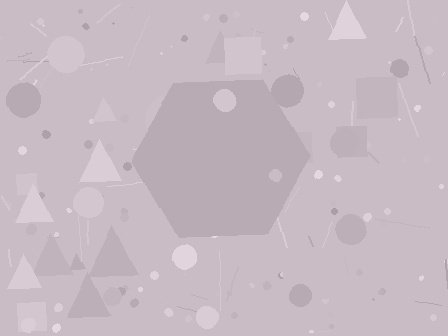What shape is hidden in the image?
A hexagon is hidden in the image.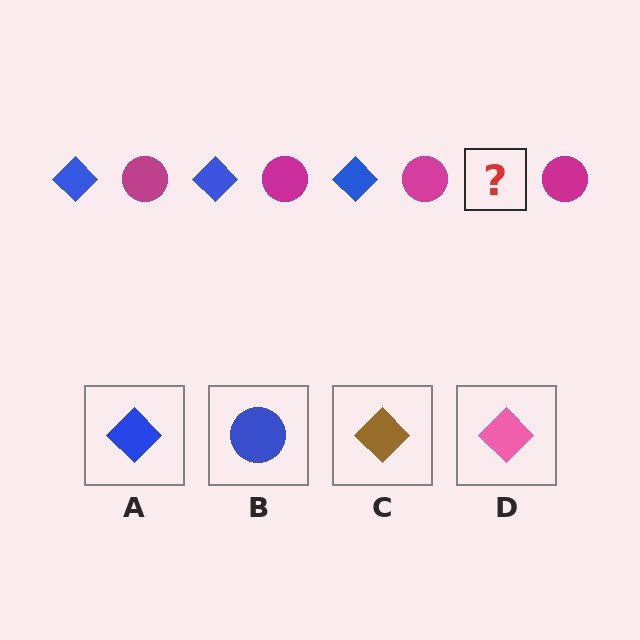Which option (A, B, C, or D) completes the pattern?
A.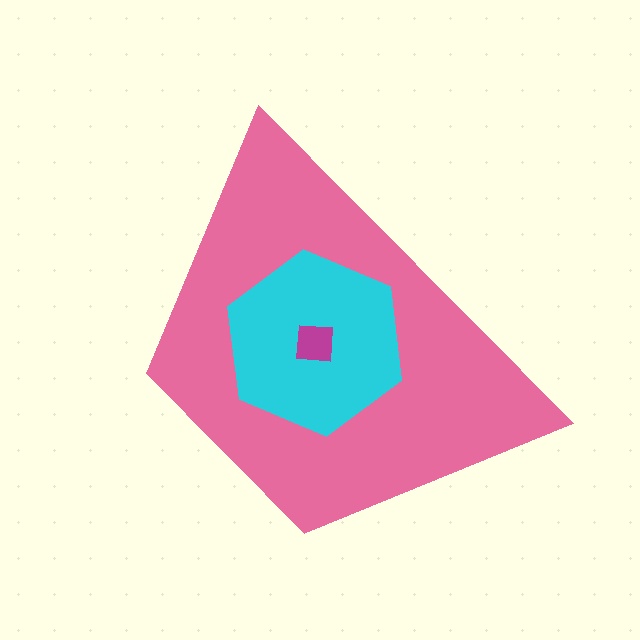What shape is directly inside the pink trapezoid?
The cyan hexagon.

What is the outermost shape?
The pink trapezoid.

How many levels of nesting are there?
3.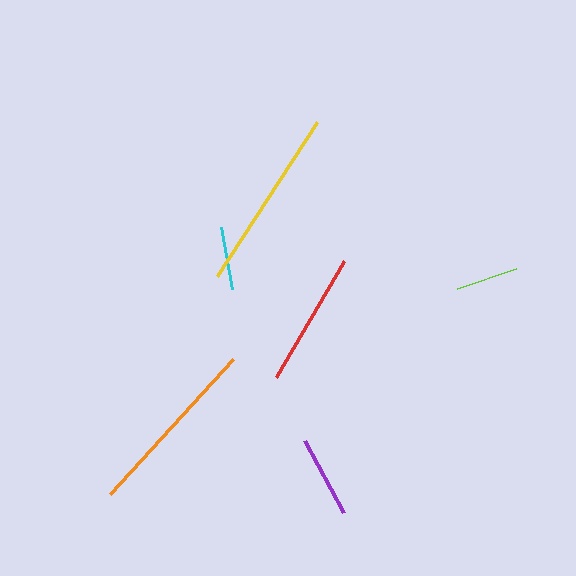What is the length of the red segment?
The red segment is approximately 135 pixels long.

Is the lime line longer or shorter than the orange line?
The orange line is longer than the lime line.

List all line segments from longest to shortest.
From longest to shortest: yellow, orange, red, purple, cyan, lime.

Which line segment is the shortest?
The lime line is the shortest at approximately 62 pixels.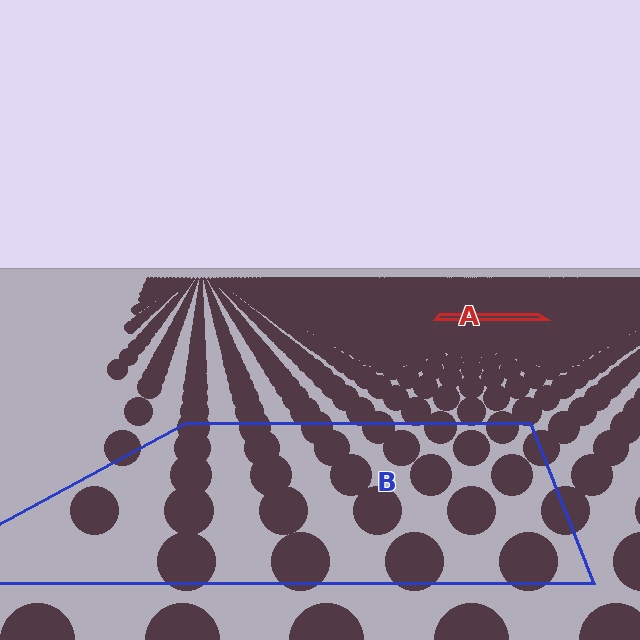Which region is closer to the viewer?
Region B is closer. The texture elements there are larger and more spread out.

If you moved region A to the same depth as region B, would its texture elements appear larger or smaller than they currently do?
They would appear larger. At a closer depth, the same texture elements are projected at a bigger on-screen size.